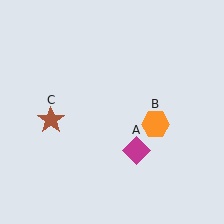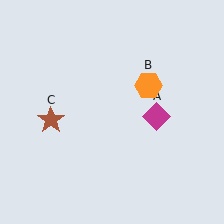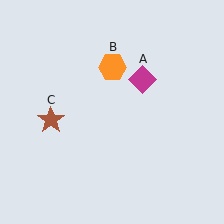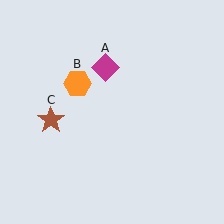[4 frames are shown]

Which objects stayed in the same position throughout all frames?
Brown star (object C) remained stationary.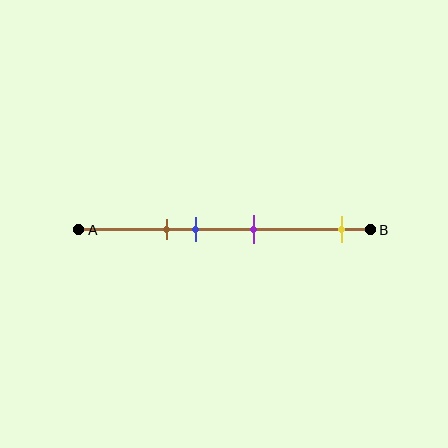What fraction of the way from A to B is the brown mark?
The brown mark is approximately 30% (0.3) of the way from A to B.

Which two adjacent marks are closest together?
The brown and blue marks are the closest adjacent pair.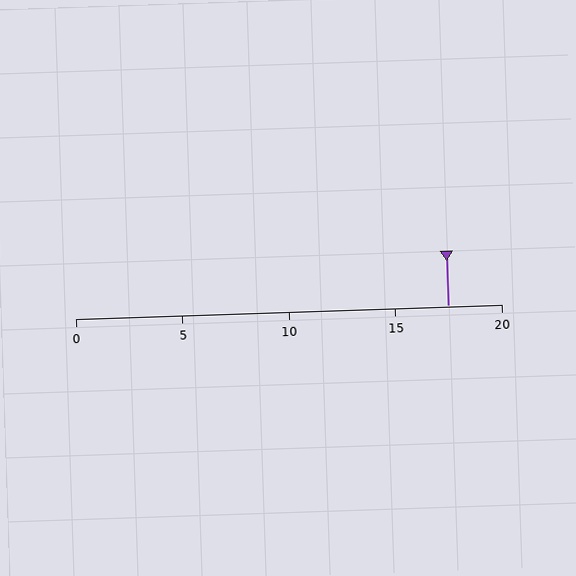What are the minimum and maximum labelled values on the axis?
The axis runs from 0 to 20.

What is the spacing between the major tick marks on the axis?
The major ticks are spaced 5 apart.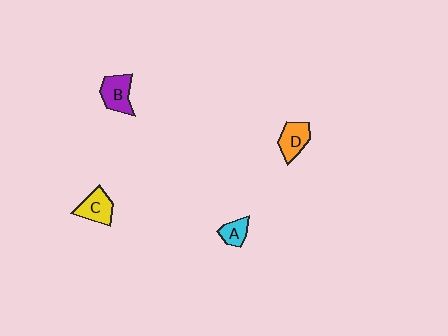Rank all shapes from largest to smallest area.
From largest to smallest: B (purple), C (yellow), D (orange), A (cyan).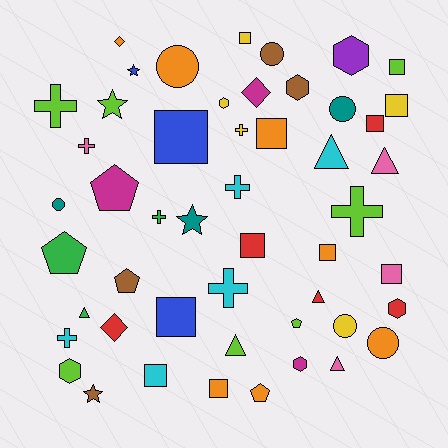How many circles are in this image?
There are 6 circles.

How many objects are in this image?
There are 50 objects.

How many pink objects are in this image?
There are 4 pink objects.